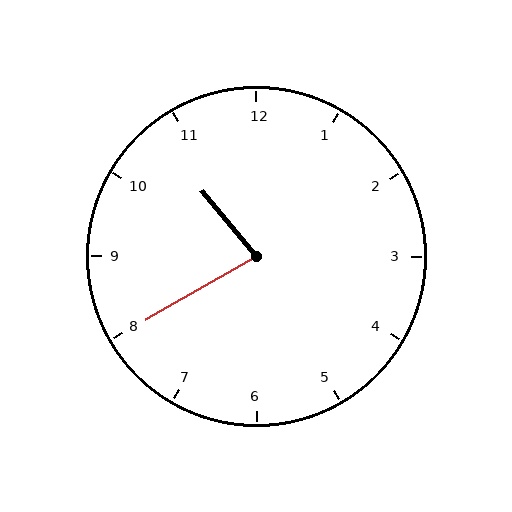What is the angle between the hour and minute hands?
Approximately 80 degrees.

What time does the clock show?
10:40.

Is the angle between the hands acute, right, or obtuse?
It is acute.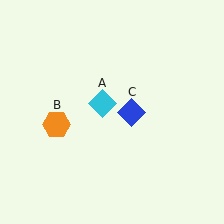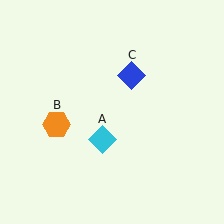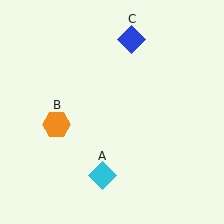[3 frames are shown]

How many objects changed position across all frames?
2 objects changed position: cyan diamond (object A), blue diamond (object C).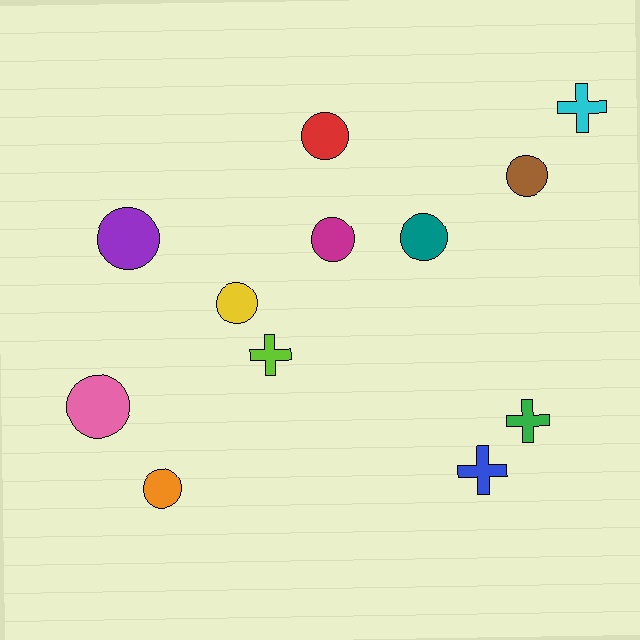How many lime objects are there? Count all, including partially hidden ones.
There is 1 lime object.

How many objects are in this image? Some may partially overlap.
There are 12 objects.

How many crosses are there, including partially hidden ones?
There are 4 crosses.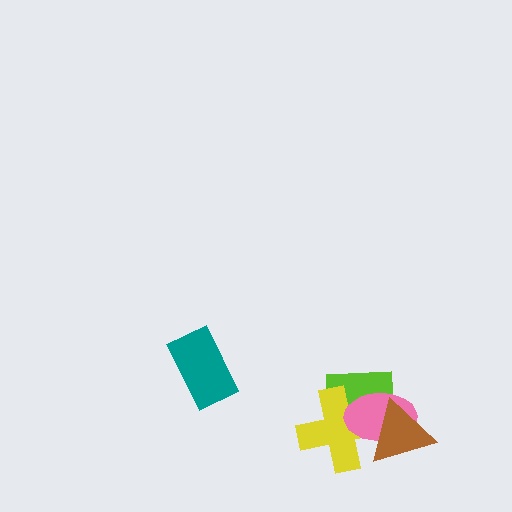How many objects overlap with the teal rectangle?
0 objects overlap with the teal rectangle.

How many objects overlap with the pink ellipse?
3 objects overlap with the pink ellipse.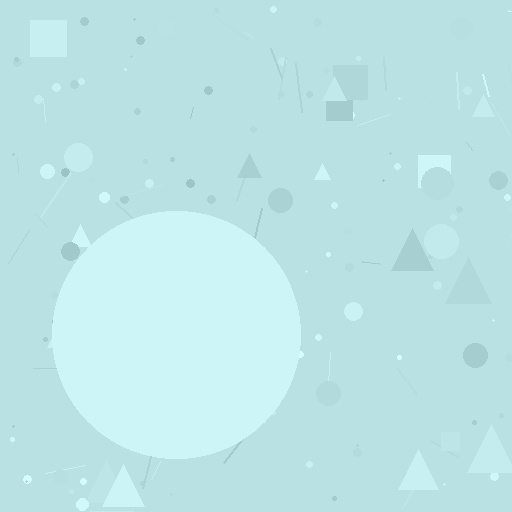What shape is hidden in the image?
A circle is hidden in the image.